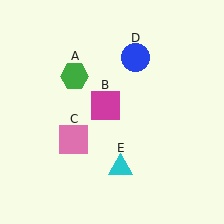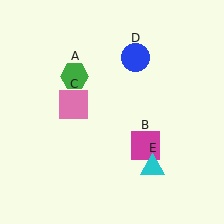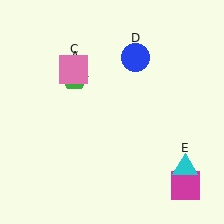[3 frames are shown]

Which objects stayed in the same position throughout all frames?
Green hexagon (object A) and blue circle (object D) remained stationary.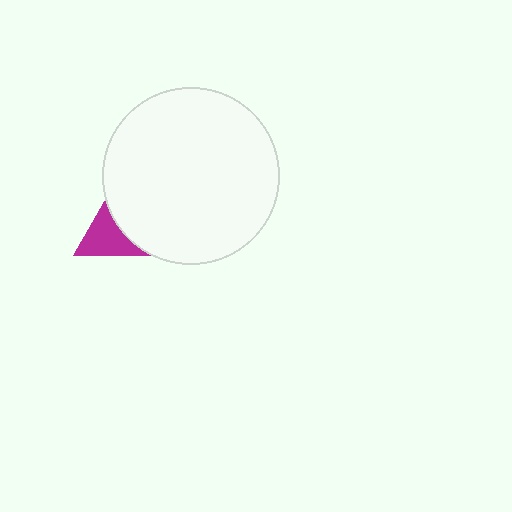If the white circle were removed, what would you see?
You would see the complete magenta triangle.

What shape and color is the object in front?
The object in front is a white circle.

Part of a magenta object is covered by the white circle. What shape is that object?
It is a triangle.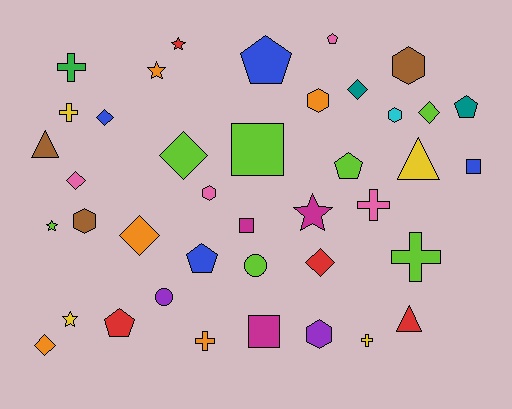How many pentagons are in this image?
There are 6 pentagons.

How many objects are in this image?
There are 40 objects.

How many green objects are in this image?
There is 1 green object.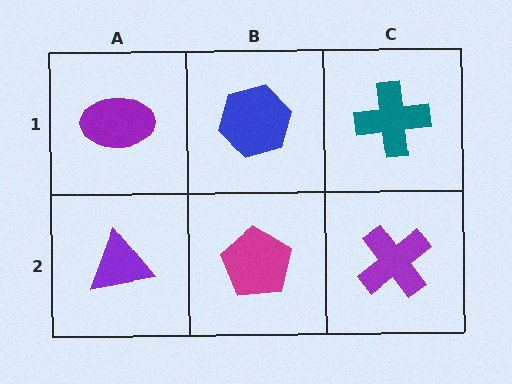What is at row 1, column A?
A purple ellipse.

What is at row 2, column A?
A purple triangle.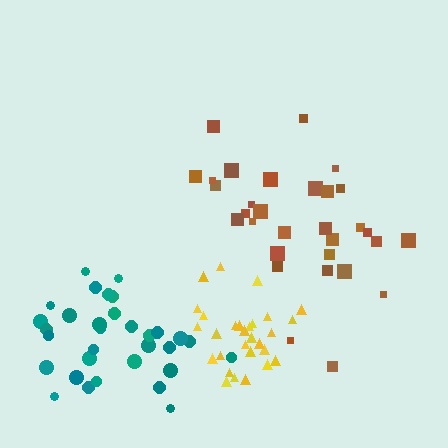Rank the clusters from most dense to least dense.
yellow, teal, brown.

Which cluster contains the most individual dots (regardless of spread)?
Teal (35).